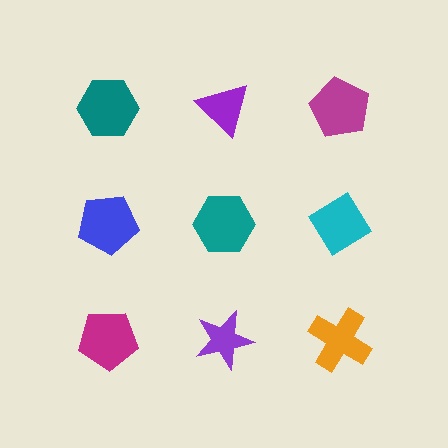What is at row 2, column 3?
A cyan diamond.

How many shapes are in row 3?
3 shapes.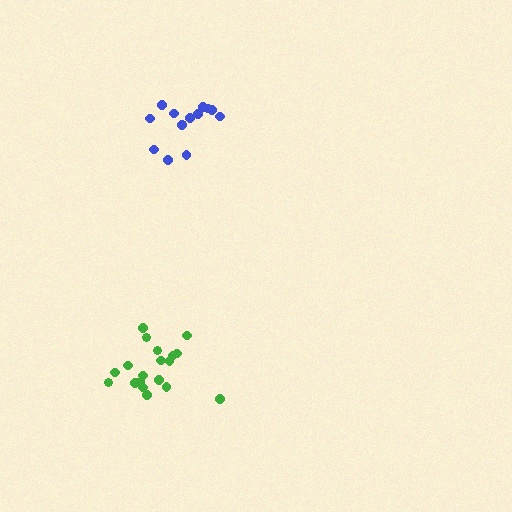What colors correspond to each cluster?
The clusters are colored: green, blue.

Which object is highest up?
The blue cluster is topmost.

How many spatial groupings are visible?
There are 2 spatial groupings.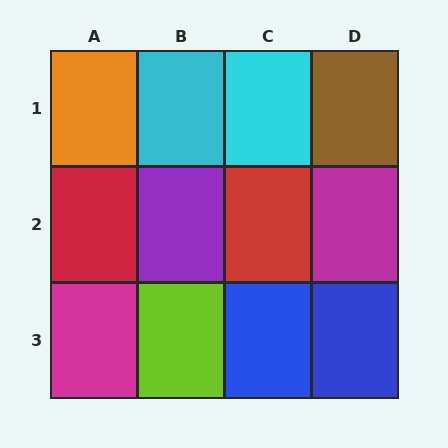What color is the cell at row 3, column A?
Magenta.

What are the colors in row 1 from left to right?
Orange, cyan, cyan, brown.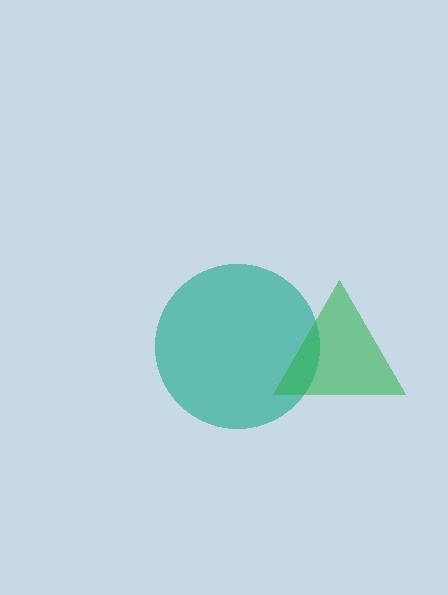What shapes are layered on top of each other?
The layered shapes are: a teal circle, a green triangle.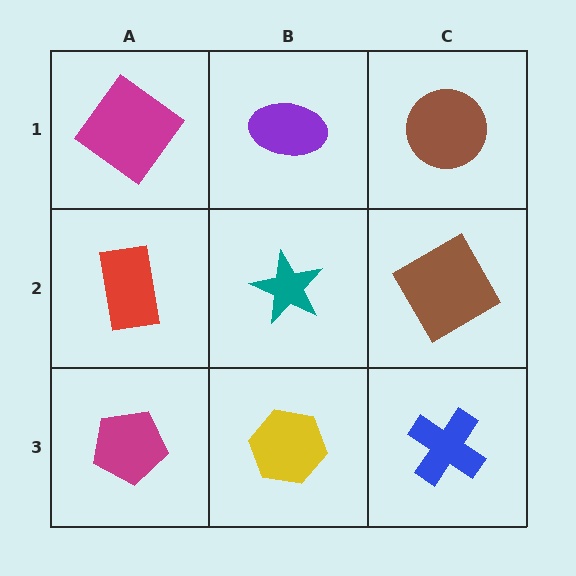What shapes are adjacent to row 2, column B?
A purple ellipse (row 1, column B), a yellow hexagon (row 3, column B), a red rectangle (row 2, column A), a brown square (row 2, column C).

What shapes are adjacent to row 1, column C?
A brown square (row 2, column C), a purple ellipse (row 1, column B).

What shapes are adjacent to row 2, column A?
A magenta diamond (row 1, column A), a magenta pentagon (row 3, column A), a teal star (row 2, column B).